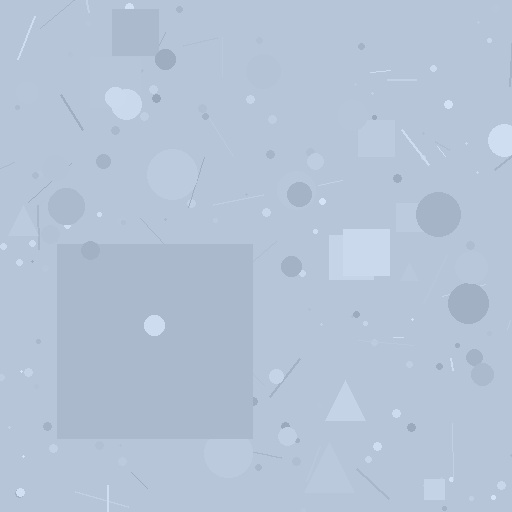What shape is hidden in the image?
A square is hidden in the image.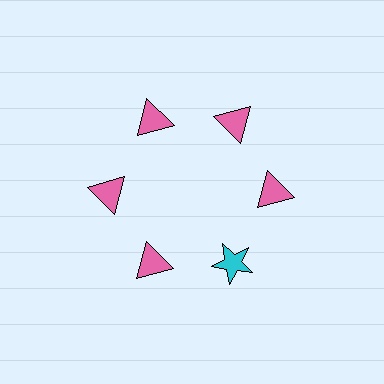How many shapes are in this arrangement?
There are 6 shapes arranged in a ring pattern.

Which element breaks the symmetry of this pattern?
The cyan star at roughly the 5 o'clock position breaks the symmetry. All other shapes are pink triangles.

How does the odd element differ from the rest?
It differs in both color (cyan instead of pink) and shape (star instead of triangle).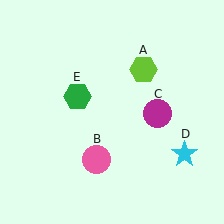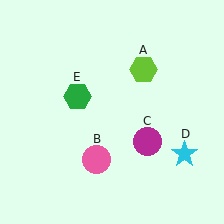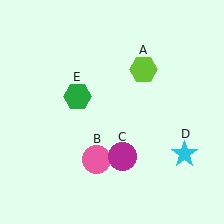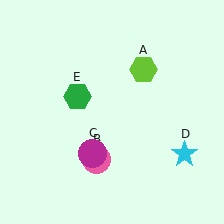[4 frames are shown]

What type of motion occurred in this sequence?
The magenta circle (object C) rotated clockwise around the center of the scene.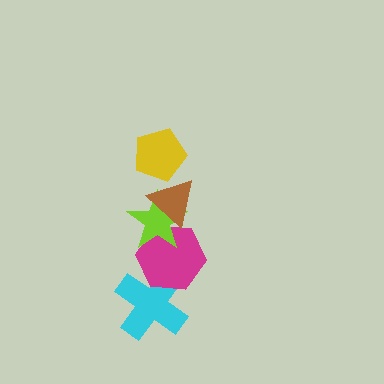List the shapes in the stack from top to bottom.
From top to bottom: the yellow pentagon, the brown triangle, the lime star, the magenta hexagon, the cyan cross.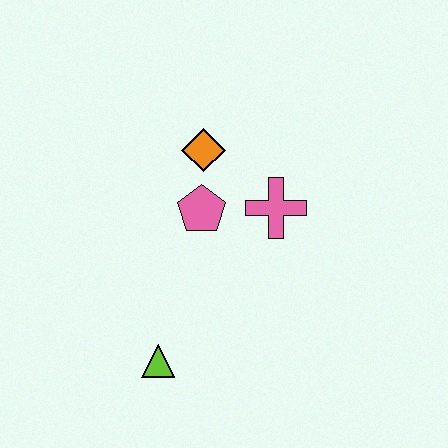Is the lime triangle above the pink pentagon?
No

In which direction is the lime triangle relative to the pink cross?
The lime triangle is below the pink cross.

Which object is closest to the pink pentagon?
The orange diamond is closest to the pink pentagon.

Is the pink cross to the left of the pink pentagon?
No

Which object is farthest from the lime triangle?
The orange diamond is farthest from the lime triangle.